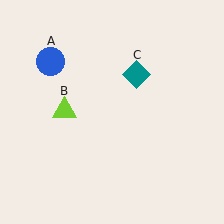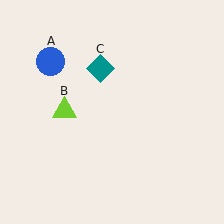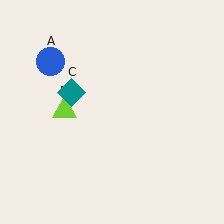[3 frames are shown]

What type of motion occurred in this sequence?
The teal diamond (object C) rotated counterclockwise around the center of the scene.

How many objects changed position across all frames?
1 object changed position: teal diamond (object C).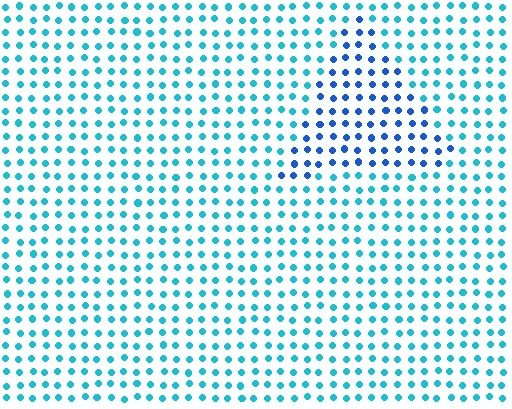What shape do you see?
I see a triangle.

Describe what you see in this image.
The image is filled with small cyan elements in a uniform arrangement. A triangle-shaped region is visible where the elements are tinted to a slightly different hue, forming a subtle color boundary.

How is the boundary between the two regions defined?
The boundary is defined purely by a slight shift in hue (about 35 degrees). Spacing, size, and orientation are identical on both sides.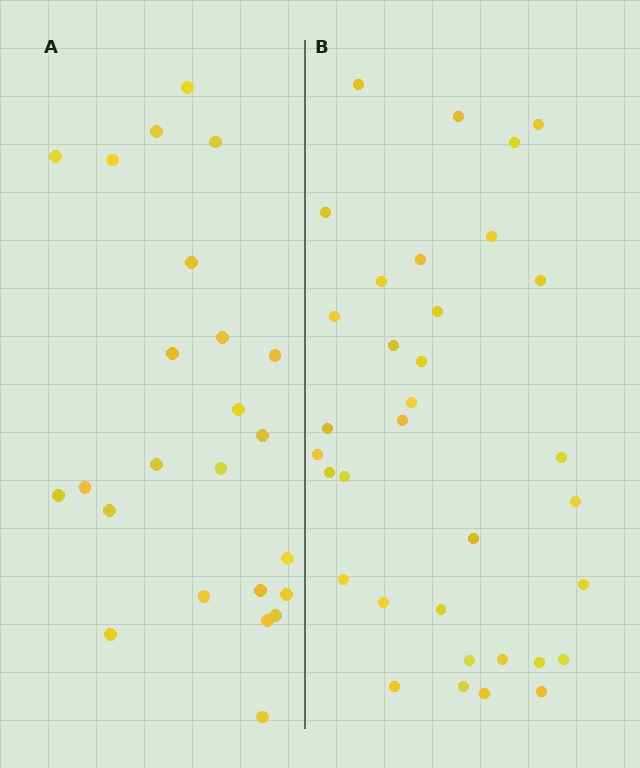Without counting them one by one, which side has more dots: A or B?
Region B (the right region) has more dots.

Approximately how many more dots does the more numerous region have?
Region B has roughly 10 or so more dots than region A.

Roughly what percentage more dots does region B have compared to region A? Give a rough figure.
About 40% more.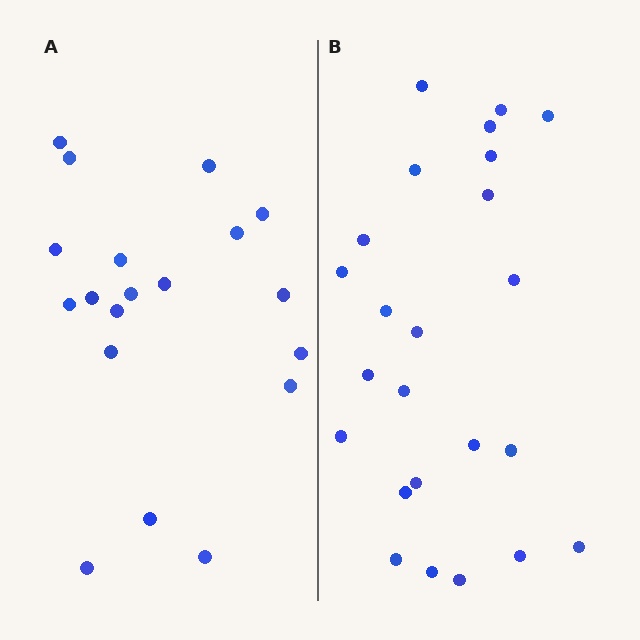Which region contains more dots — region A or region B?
Region B (the right region) has more dots.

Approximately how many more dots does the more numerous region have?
Region B has about 5 more dots than region A.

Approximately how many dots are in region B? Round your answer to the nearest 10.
About 20 dots. (The exact count is 24, which rounds to 20.)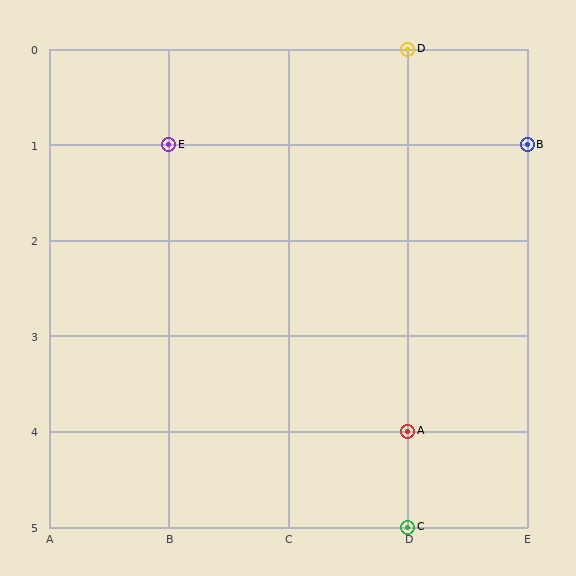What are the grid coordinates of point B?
Point B is at grid coordinates (E, 1).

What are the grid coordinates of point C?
Point C is at grid coordinates (D, 5).